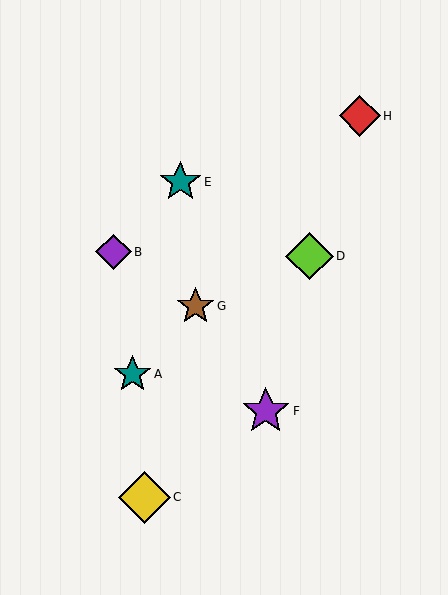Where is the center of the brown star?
The center of the brown star is at (195, 306).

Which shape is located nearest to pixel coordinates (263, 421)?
The purple star (labeled F) at (266, 411) is nearest to that location.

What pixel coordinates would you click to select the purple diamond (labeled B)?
Click at (113, 252) to select the purple diamond B.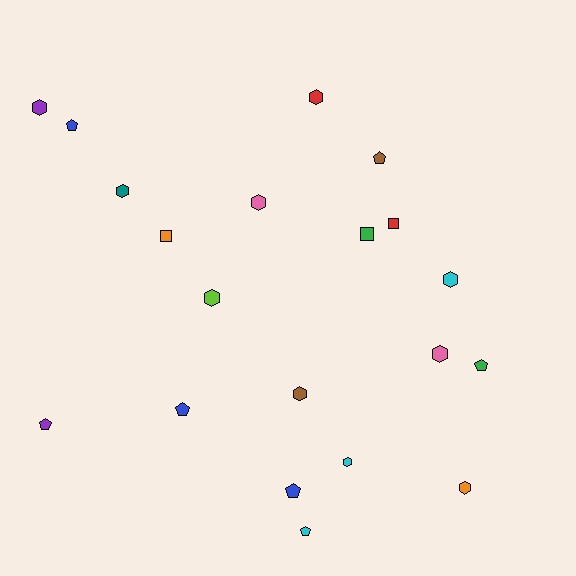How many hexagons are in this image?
There are 10 hexagons.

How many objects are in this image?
There are 20 objects.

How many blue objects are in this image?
There are 3 blue objects.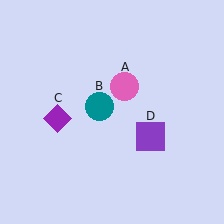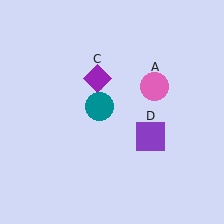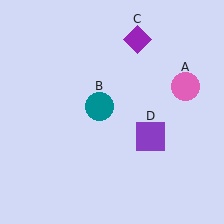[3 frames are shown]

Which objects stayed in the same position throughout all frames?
Teal circle (object B) and purple square (object D) remained stationary.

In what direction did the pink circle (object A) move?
The pink circle (object A) moved right.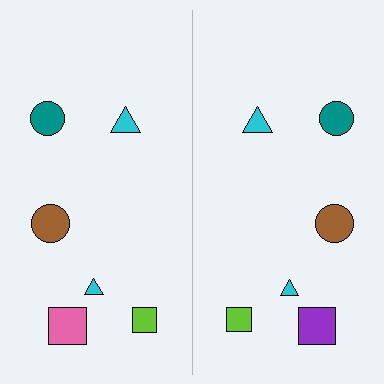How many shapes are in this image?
There are 12 shapes in this image.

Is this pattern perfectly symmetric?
No, the pattern is not perfectly symmetric. The purple square on the right side breaks the symmetry — its mirror counterpart is pink.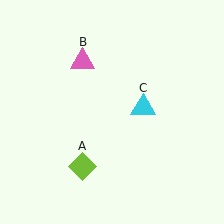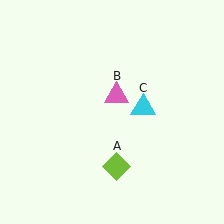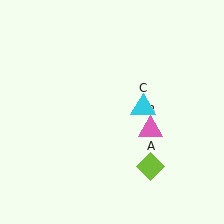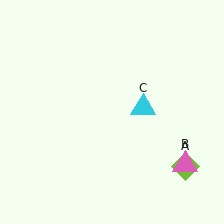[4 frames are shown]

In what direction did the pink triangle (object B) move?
The pink triangle (object B) moved down and to the right.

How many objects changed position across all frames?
2 objects changed position: lime diamond (object A), pink triangle (object B).